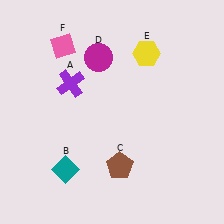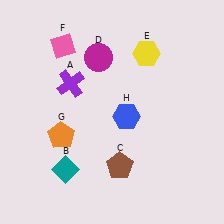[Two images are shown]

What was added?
An orange pentagon (G), a blue hexagon (H) were added in Image 2.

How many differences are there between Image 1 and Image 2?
There are 2 differences between the two images.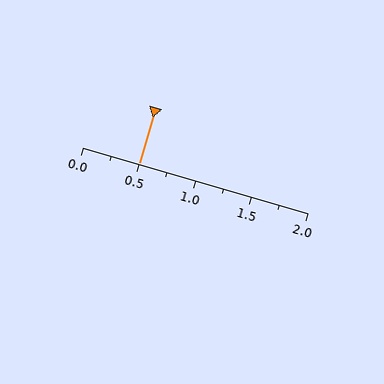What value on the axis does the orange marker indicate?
The marker indicates approximately 0.5.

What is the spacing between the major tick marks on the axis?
The major ticks are spaced 0.5 apart.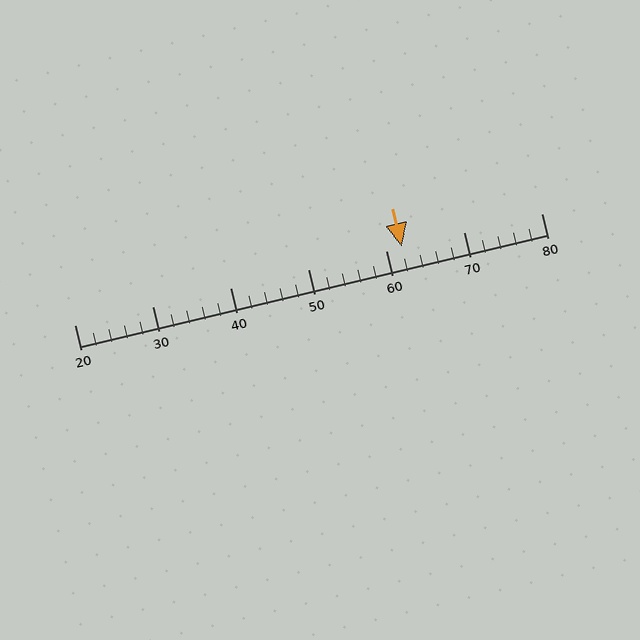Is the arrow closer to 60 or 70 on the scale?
The arrow is closer to 60.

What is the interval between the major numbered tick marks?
The major tick marks are spaced 10 units apart.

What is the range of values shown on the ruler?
The ruler shows values from 20 to 80.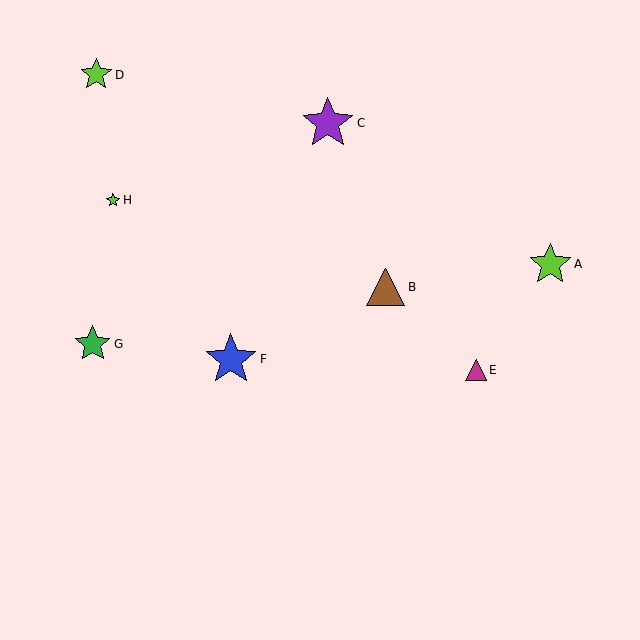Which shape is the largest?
The purple star (labeled C) is the largest.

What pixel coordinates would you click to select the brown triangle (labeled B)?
Click at (386, 287) to select the brown triangle B.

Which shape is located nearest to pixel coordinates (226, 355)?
The blue star (labeled F) at (231, 359) is nearest to that location.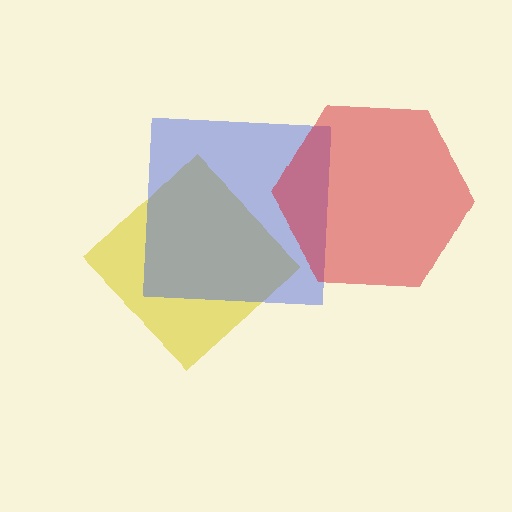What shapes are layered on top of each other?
The layered shapes are: a yellow diamond, a blue square, a red hexagon.